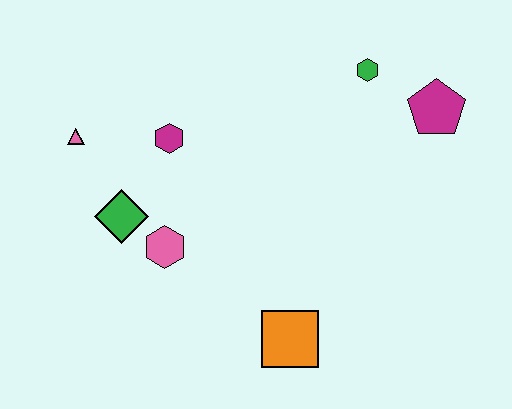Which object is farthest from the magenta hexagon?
The magenta pentagon is farthest from the magenta hexagon.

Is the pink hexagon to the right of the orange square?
No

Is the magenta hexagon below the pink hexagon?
No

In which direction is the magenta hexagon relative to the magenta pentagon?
The magenta hexagon is to the left of the magenta pentagon.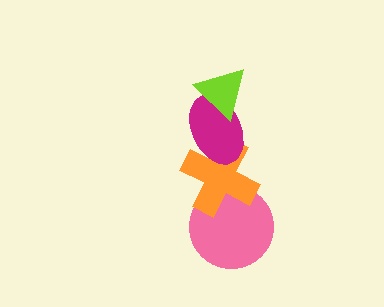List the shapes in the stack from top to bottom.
From top to bottom: the lime triangle, the magenta ellipse, the orange cross, the pink circle.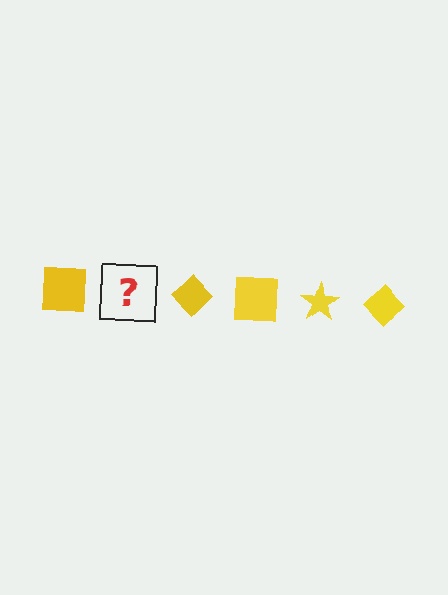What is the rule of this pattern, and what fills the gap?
The rule is that the pattern cycles through square, star, diamond shapes in yellow. The gap should be filled with a yellow star.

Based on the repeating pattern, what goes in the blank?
The blank should be a yellow star.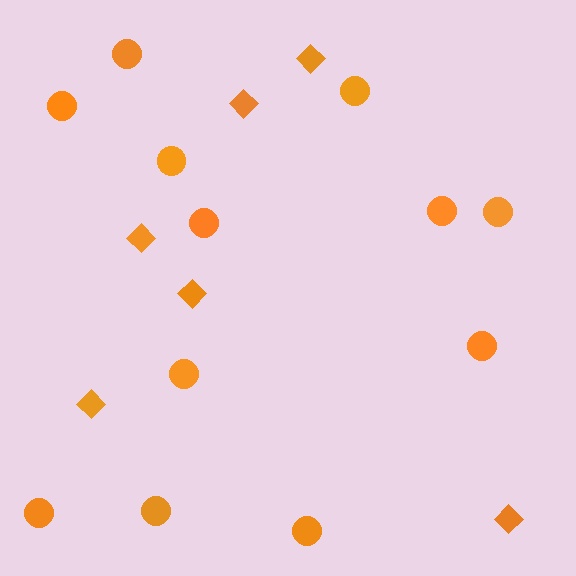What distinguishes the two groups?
There are 2 groups: one group of circles (12) and one group of diamonds (6).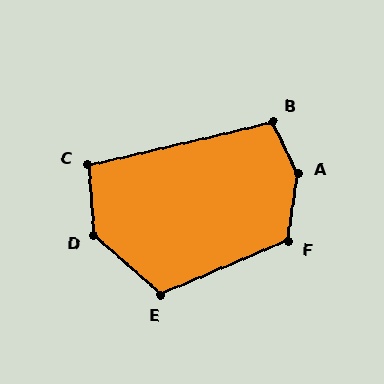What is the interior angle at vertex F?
Approximately 122 degrees (obtuse).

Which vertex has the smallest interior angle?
C, at approximately 99 degrees.